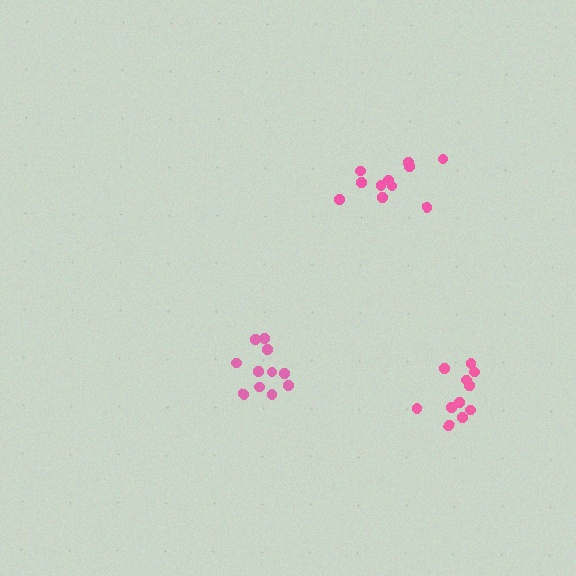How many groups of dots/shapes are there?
There are 3 groups.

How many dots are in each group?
Group 1: 11 dots, Group 2: 11 dots, Group 3: 11 dots (33 total).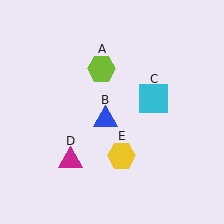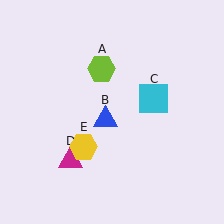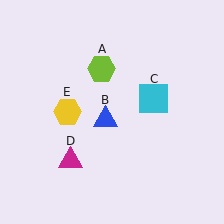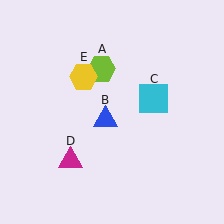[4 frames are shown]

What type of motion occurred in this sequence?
The yellow hexagon (object E) rotated clockwise around the center of the scene.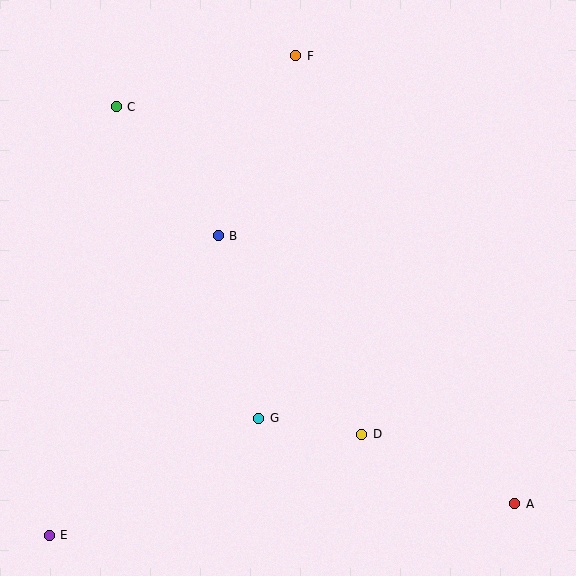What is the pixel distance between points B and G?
The distance between B and G is 187 pixels.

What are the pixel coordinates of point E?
Point E is at (49, 535).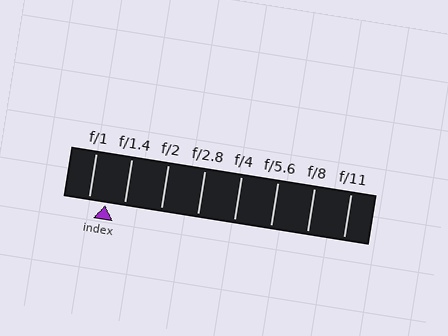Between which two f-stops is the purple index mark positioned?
The index mark is between f/1 and f/1.4.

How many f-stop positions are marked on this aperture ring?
There are 8 f-stop positions marked.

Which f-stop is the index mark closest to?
The index mark is closest to f/1.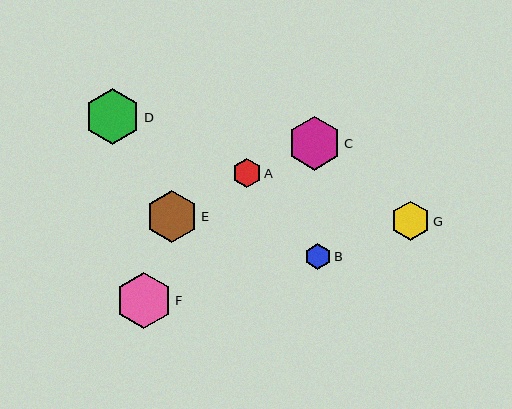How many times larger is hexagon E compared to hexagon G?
Hexagon E is approximately 1.3 times the size of hexagon G.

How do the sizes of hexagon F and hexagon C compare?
Hexagon F and hexagon C are approximately the same size.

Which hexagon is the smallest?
Hexagon B is the smallest with a size of approximately 26 pixels.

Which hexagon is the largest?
Hexagon D is the largest with a size of approximately 56 pixels.